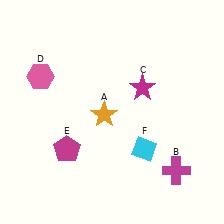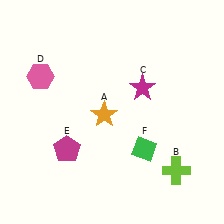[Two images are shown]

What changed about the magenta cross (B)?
In Image 1, B is magenta. In Image 2, it changed to lime.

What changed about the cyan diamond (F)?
In Image 1, F is cyan. In Image 2, it changed to green.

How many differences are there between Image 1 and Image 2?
There are 2 differences between the two images.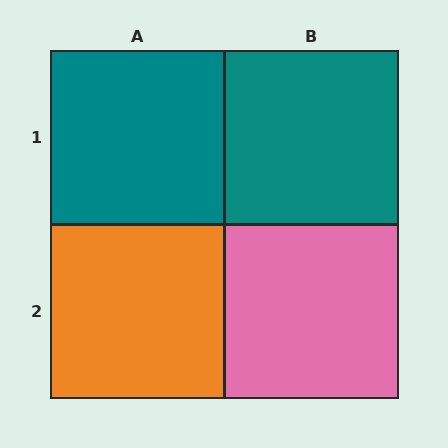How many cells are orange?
1 cell is orange.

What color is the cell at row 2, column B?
Pink.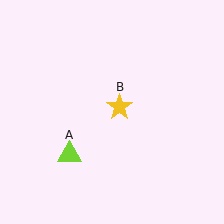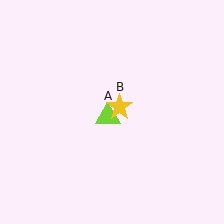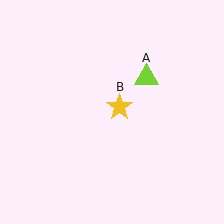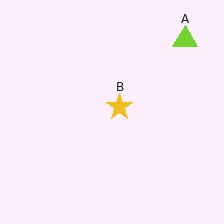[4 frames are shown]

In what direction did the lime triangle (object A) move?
The lime triangle (object A) moved up and to the right.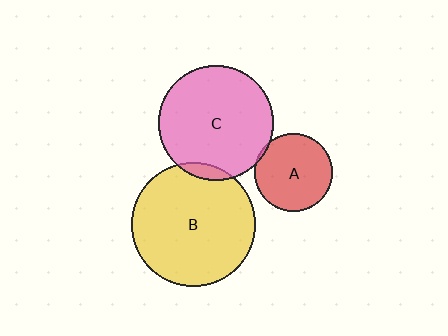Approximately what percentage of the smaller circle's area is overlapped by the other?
Approximately 5%.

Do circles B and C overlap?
Yes.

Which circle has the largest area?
Circle B (yellow).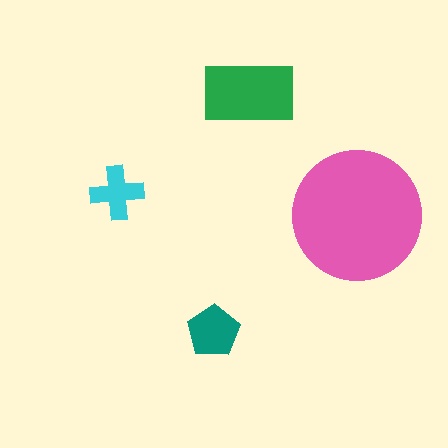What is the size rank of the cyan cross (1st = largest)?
4th.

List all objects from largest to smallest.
The pink circle, the green rectangle, the teal pentagon, the cyan cross.